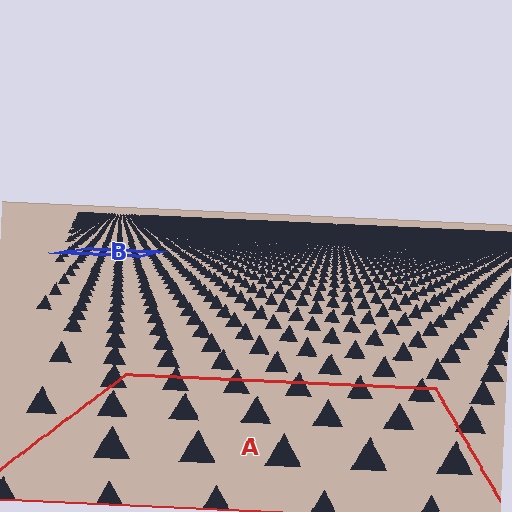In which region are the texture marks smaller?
The texture marks are smaller in region B, because it is farther away.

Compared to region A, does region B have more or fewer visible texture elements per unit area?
Region B has more texture elements per unit area — they are packed more densely because it is farther away.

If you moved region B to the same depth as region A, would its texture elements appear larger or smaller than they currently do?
They would appear larger. At a closer depth, the same texture elements are projected at a bigger on-screen size.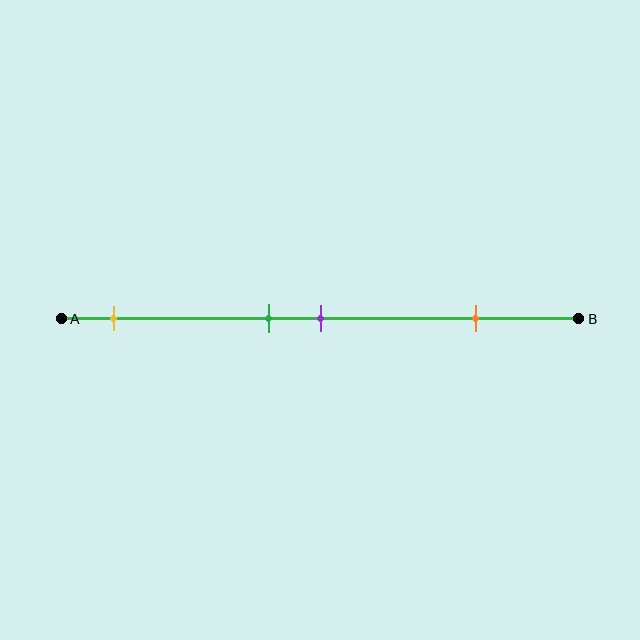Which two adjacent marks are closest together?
The green and purple marks are the closest adjacent pair.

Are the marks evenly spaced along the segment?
No, the marks are not evenly spaced.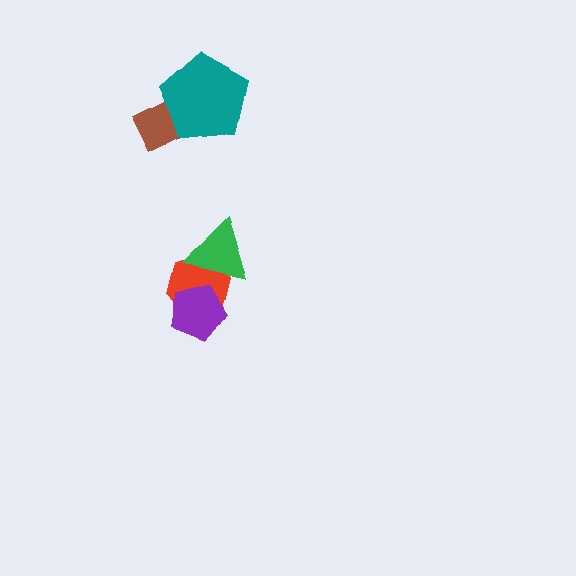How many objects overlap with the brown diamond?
1 object overlaps with the brown diamond.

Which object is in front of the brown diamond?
The teal pentagon is in front of the brown diamond.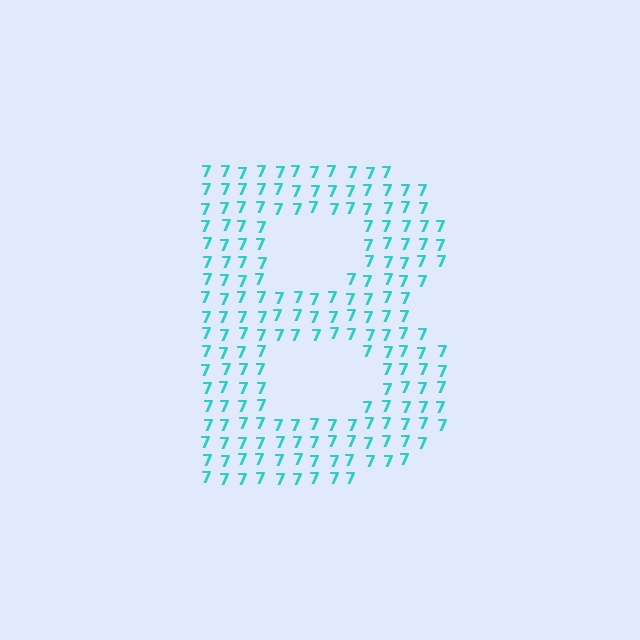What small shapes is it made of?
It is made of small digit 7's.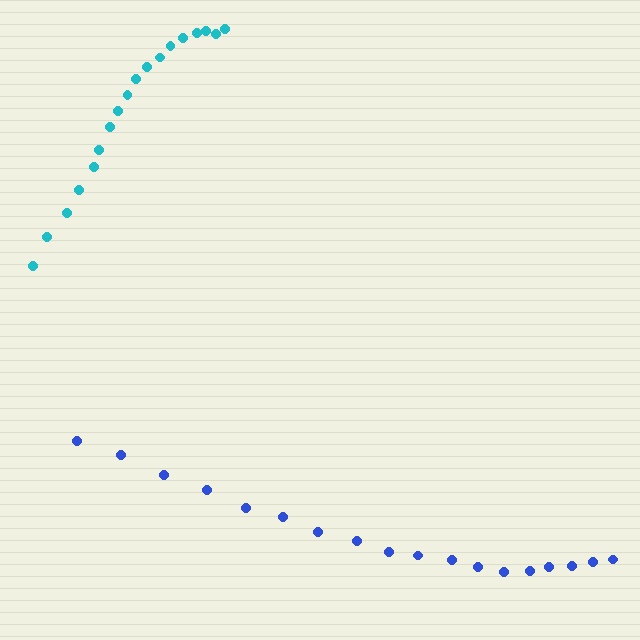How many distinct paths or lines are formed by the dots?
There are 2 distinct paths.